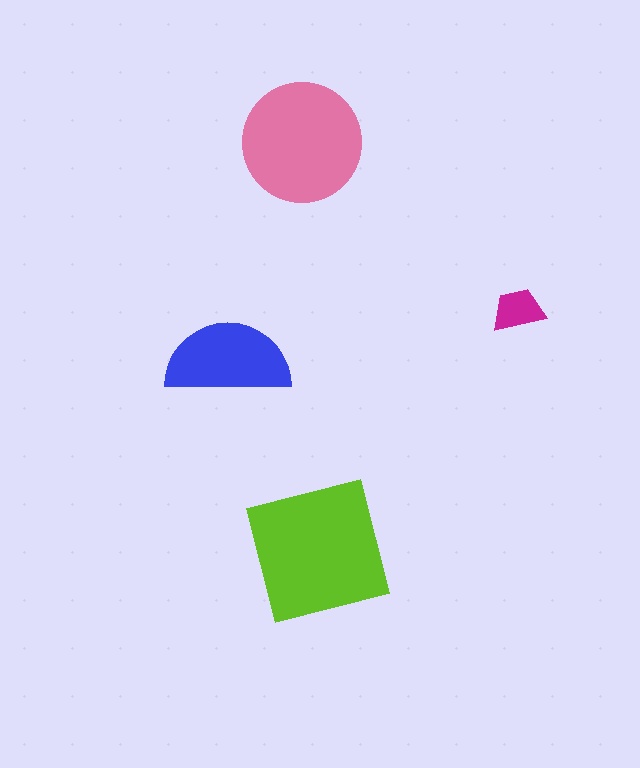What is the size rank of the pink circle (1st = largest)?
2nd.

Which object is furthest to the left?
The blue semicircle is leftmost.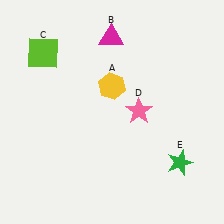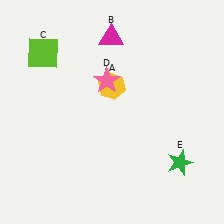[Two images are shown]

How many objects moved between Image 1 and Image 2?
1 object moved between the two images.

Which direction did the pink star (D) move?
The pink star (D) moved left.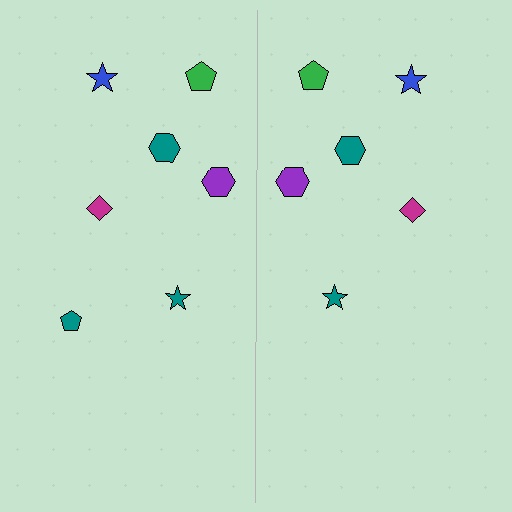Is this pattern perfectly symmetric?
No, the pattern is not perfectly symmetric. A teal pentagon is missing from the right side.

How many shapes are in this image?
There are 13 shapes in this image.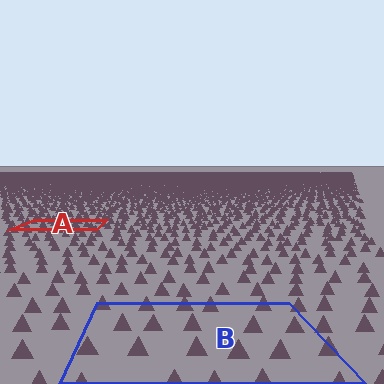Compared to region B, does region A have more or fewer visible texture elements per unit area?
Region A has more texture elements per unit area — they are packed more densely because it is farther away.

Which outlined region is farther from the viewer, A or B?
Region A is farther from the viewer — the texture elements inside it appear smaller and more densely packed.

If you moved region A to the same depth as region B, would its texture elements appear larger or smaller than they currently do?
They would appear larger. At a closer depth, the same texture elements are projected at a bigger on-screen size.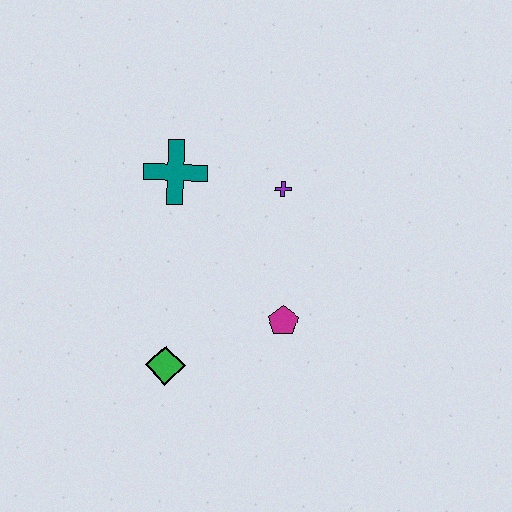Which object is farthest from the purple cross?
The green diamond is farthest from the purple cross.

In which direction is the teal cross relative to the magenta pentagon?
The teal cross is above the magenta pentagon.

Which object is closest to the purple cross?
The teal cross is closest to the purple cross.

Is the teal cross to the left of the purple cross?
Yes